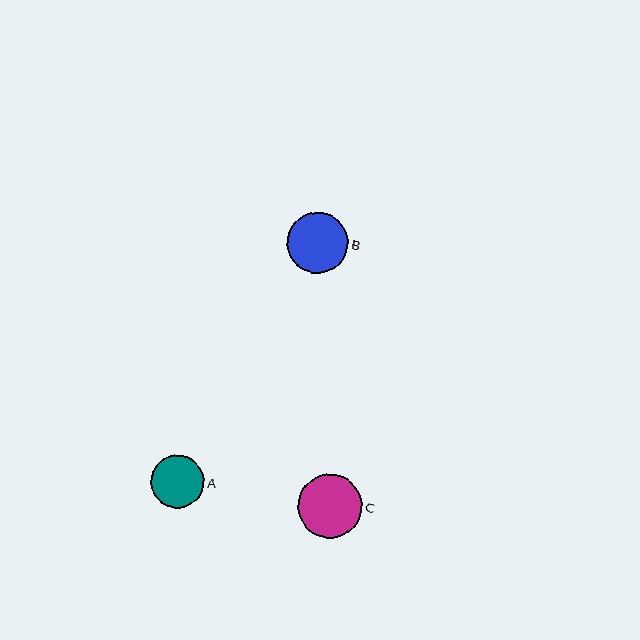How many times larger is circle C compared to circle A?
Circle C is approximately 1.2 times the size of circle A.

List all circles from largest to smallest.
From largest to smallest: C, B, A.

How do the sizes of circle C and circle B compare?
Circle C and circle B are approximately the same size.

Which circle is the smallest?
Circle A is the smallest with a size of approximately 53 pixels.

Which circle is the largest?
Circle C is the largest with a size of approximately 64 pixels.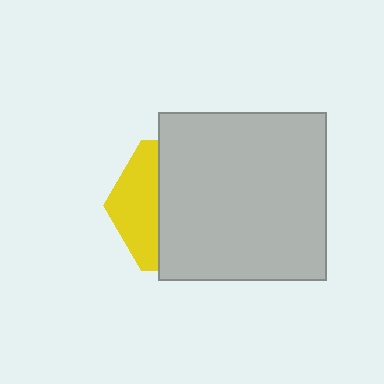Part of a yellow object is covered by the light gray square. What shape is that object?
It is a hexagon.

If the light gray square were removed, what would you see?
You would see the complete yellow hexagon.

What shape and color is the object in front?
The object in front is a light gray square.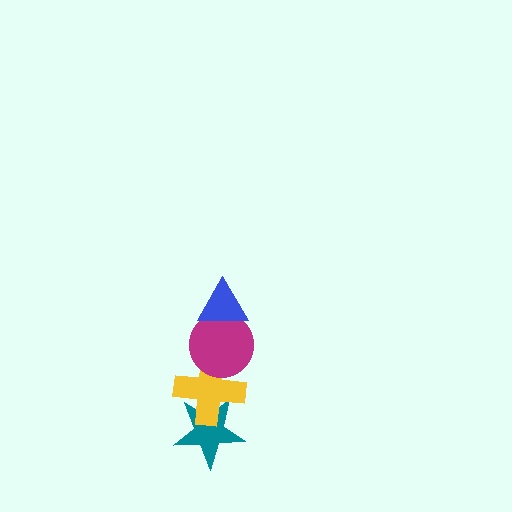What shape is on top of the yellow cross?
The magenta circle is on top of the yellow cross.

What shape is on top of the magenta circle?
The blue triangle is on top of the magenta circle.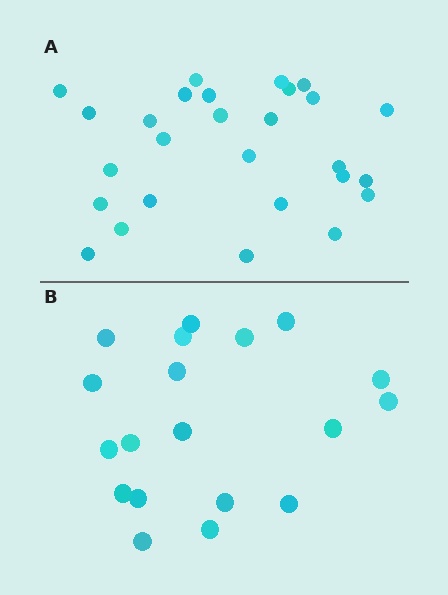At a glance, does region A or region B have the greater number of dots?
Region A (the top region) has more dots.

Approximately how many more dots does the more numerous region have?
Region A has roughly 8 or so more dots than region B.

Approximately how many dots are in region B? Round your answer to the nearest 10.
About 20 dots. (The exact count is 19, which rounds to 20.)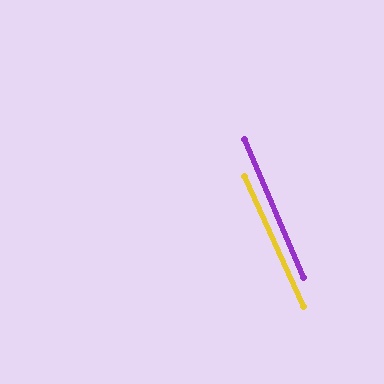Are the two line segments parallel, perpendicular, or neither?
Parallel — their directions differ by only 0.8°.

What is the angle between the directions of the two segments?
Approximately 1 degree.